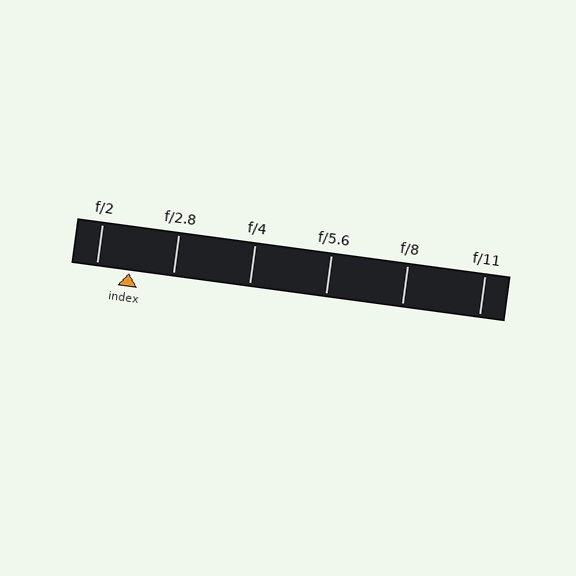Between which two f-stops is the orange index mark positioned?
The index mark is between f/2 and f/2.8.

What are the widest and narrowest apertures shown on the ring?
The widest aperture shown is f/2 and the narrowest is f/11.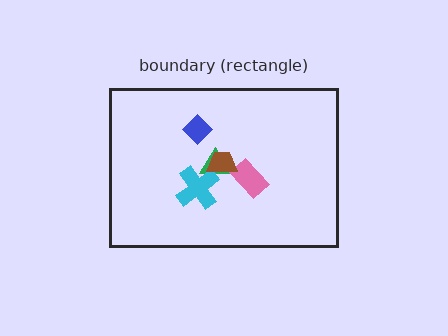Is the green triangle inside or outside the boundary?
Inside.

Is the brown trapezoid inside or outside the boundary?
Inside.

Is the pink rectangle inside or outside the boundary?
Inside.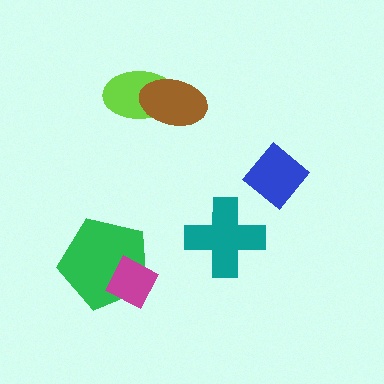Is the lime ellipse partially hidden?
Yes, it is partially covered by another shape.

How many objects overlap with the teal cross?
0 objects overlap with the teal cross.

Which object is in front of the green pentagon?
The magenta diamond is in front of the green pentagon.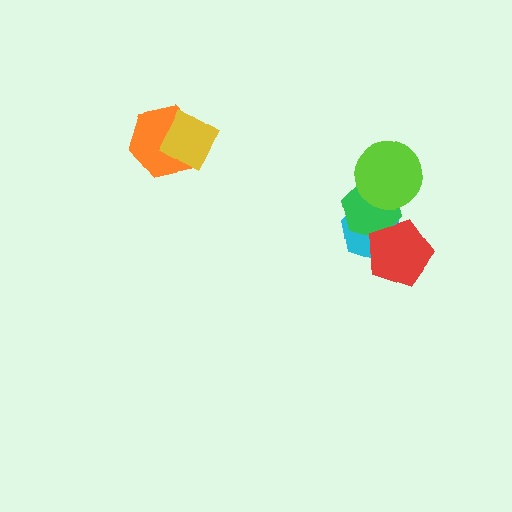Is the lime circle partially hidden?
No, no other shape covers it.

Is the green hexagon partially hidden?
Yes, it is partially covered by another shape.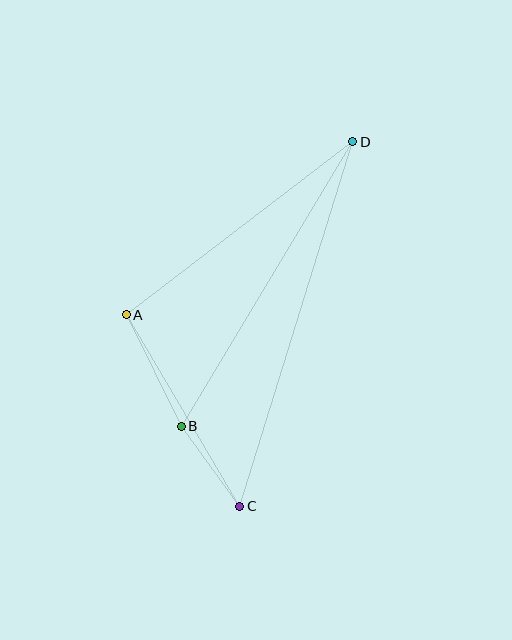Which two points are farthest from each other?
Points C and D are farthest from each other.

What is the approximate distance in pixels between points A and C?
The distance between A and C is approximately 222 pixels.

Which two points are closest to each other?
Points B and C are closest to each other.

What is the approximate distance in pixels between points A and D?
The distance between A and D is approximately 285 pixels.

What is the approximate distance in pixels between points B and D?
The distance between B and D is approximately 332 pixels.